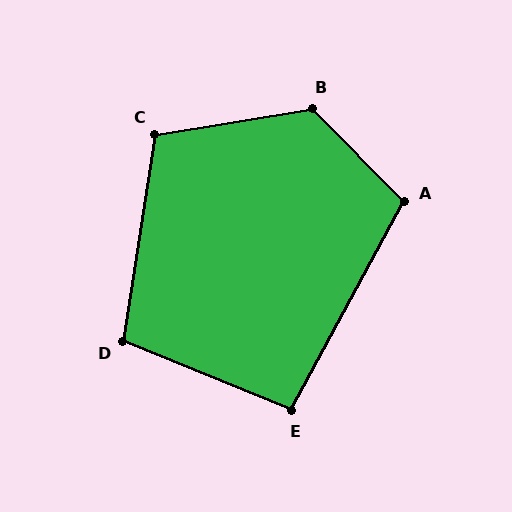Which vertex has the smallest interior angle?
E, at approximately 96 degrees.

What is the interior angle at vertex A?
Approximately 107 degrees (obtuse).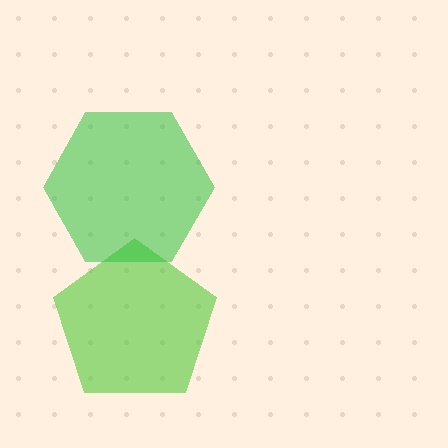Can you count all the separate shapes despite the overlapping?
Yes, there are 2 separate shapes.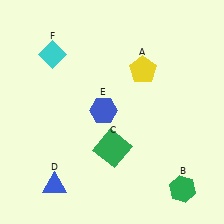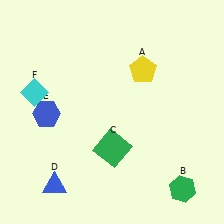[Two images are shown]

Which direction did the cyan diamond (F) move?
The cyan diamond (F) moved down.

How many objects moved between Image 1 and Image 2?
2 objects moved between the two images.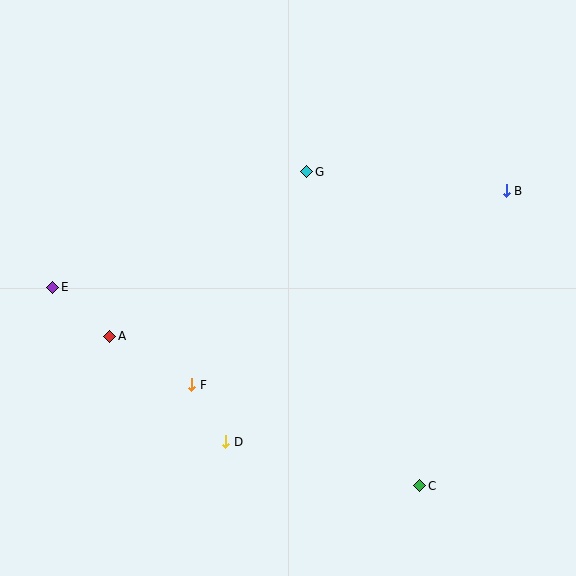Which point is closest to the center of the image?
Point G at (307, 172) is closest to the center.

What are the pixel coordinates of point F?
Point F is at (192, 385).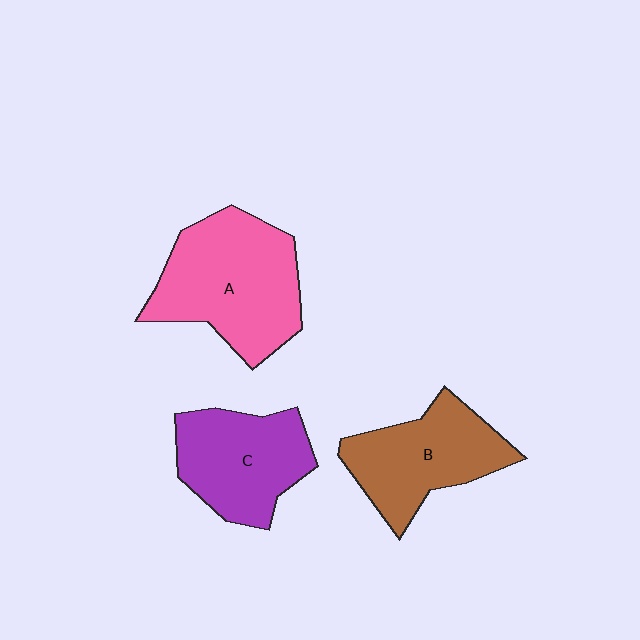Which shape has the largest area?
Shape A (pink).